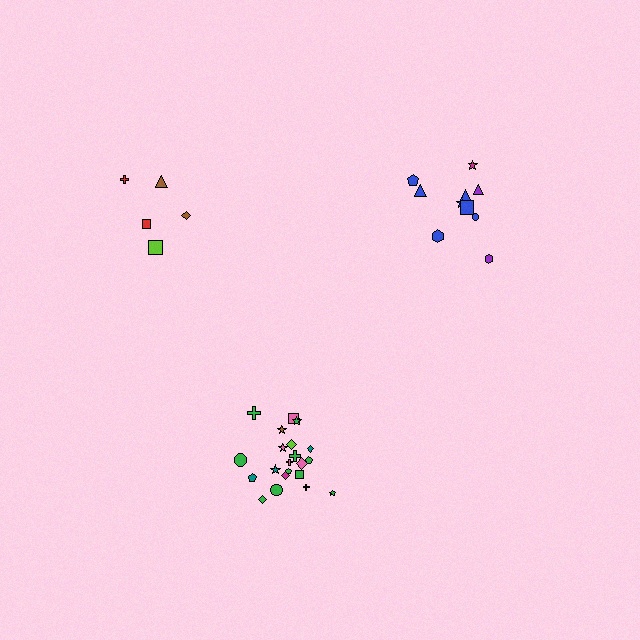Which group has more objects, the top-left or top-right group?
The top-right group.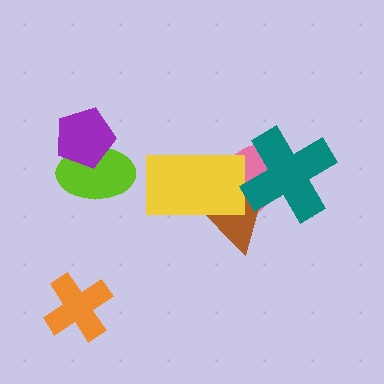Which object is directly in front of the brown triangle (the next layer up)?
The yellow rectangle is directly in front of the brown triangle.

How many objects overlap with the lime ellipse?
1 object overlaps with the lime ellipse.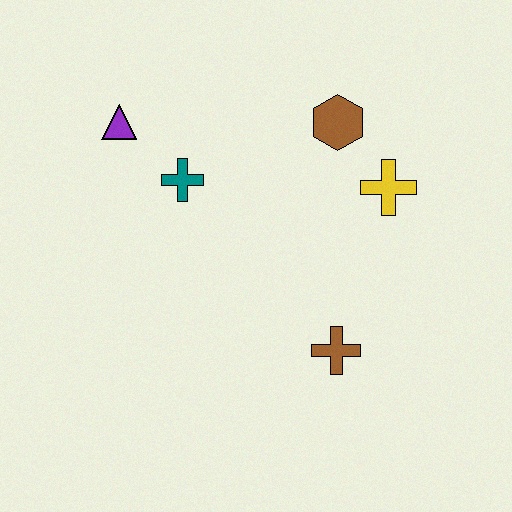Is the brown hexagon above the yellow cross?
Yes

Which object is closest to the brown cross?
The yellow cross is closest to the brown cross.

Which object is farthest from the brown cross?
The purple triangle is farthest from the brown cross.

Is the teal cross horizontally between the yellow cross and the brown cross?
No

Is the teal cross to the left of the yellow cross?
Yes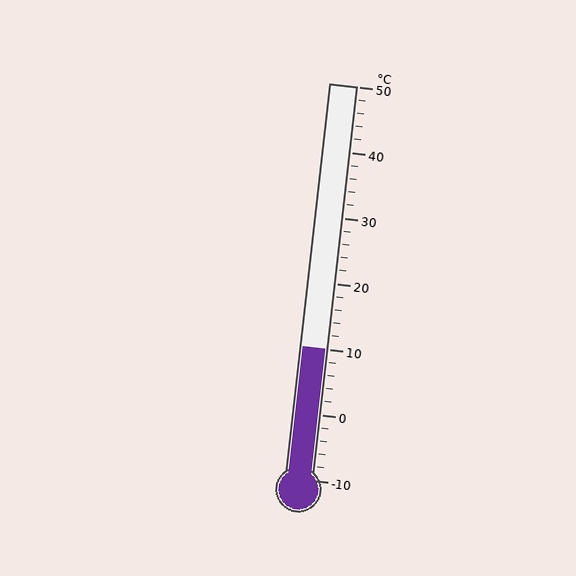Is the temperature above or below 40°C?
The temperature is below 40°C.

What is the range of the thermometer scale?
The thermometer scale ranges from -10°C to 50°C.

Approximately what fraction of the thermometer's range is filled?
The thermometer is filled to approximately 35% of its range.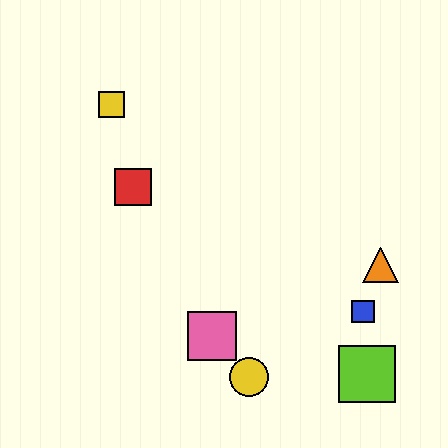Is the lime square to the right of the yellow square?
Yes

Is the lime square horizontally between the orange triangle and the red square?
Yes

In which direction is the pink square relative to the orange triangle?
The pink square is to the left of the orange triangle.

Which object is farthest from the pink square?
The yellow square is farthest from the pink square.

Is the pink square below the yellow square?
Yes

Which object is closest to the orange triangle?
The blue square is closest to the orange triangle.